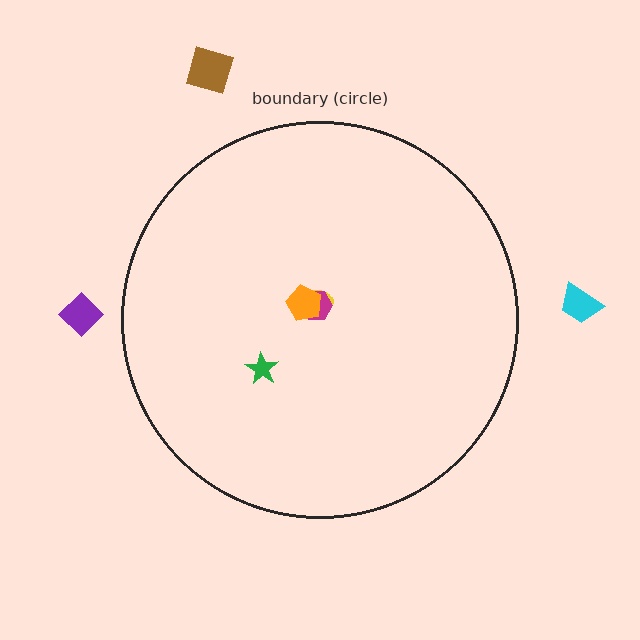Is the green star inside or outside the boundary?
Inside.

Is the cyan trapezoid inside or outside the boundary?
Outside.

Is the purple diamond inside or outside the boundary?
Outside.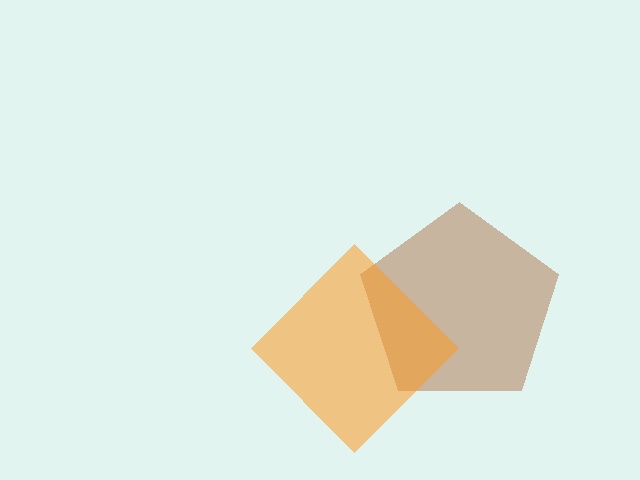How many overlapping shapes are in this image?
There are 2 overlapping shapes in the image.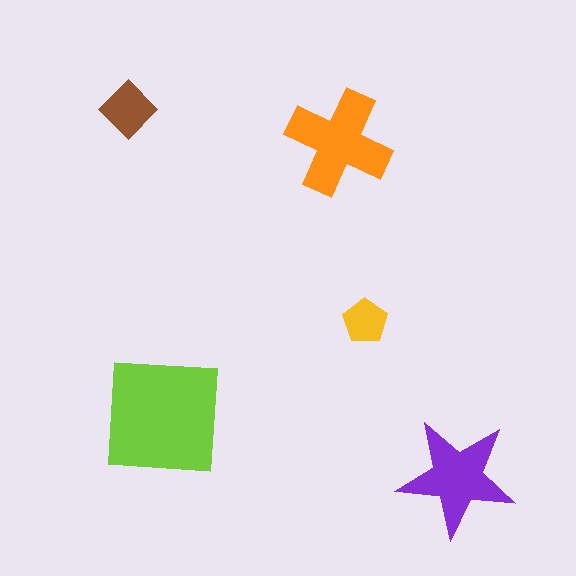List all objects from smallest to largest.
The yellow pentagon, the brown diamond, the purple star, the orange cross, the lime square.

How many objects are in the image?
There are 5 objects in the image.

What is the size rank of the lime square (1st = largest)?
1st.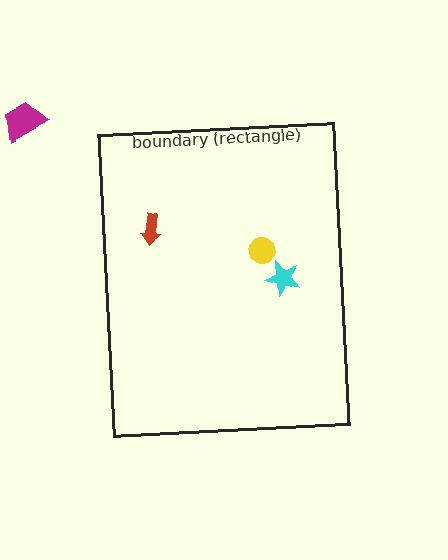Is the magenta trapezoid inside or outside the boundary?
Outside.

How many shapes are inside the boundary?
3 inside, 1 outside.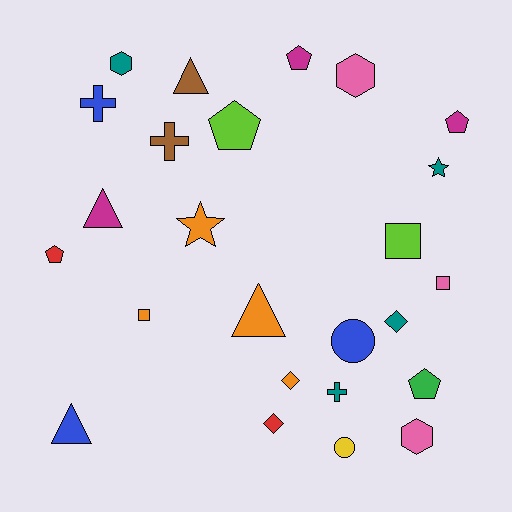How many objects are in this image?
There are 25 objects.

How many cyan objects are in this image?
There are no cyan objects.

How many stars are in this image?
There are 2 stars.